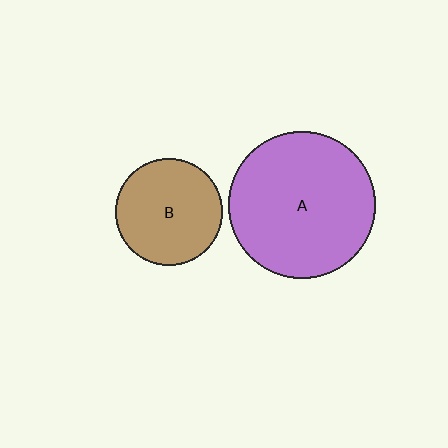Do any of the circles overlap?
No, none of the circles overlap.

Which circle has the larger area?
Circle A (purple).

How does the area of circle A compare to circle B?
Approximately 1.9 times.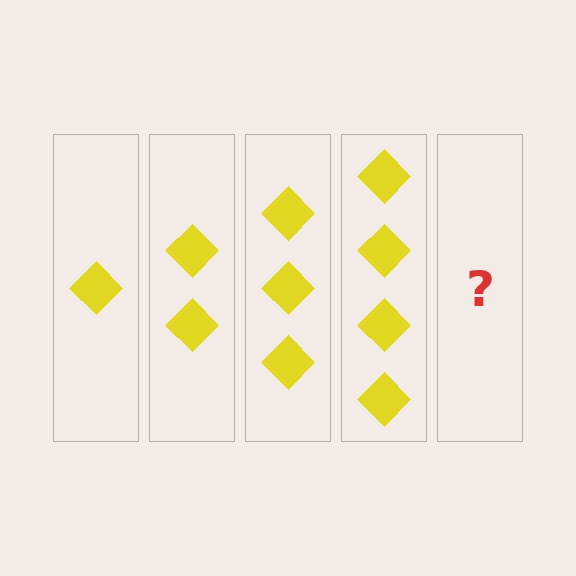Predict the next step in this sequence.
The next step is 5 diamonds.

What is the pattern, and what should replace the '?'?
The pattern is that each step adds one more diamond. The '?' should be 5 diamonds.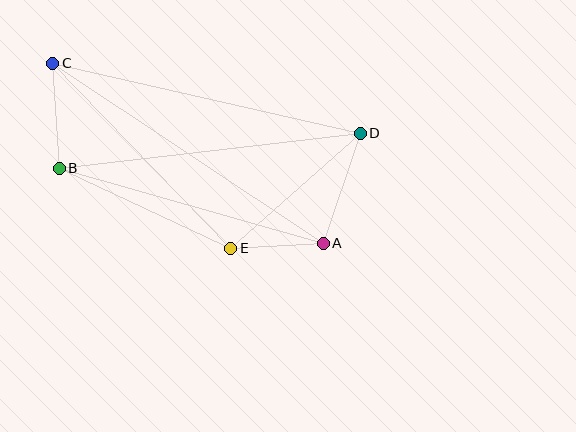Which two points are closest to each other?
Points A and E are closest to each other.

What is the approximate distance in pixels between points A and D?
The distance between A and D is approximately 116 pixels.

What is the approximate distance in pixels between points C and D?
The distance between C and D is approximately 316 pixels.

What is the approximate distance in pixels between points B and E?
The distance between B and E is approximately 189 pixels.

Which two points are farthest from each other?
Points A and C are farthest from each other.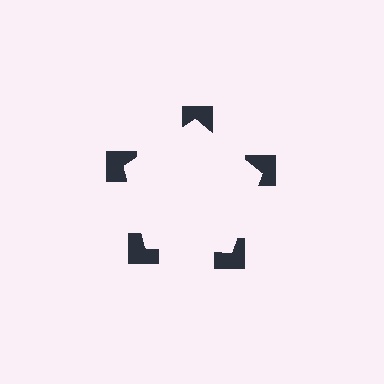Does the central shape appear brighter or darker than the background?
It typically appears slightly brighter than the background, even though no actual brightness change is drawn.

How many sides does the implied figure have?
5 sides.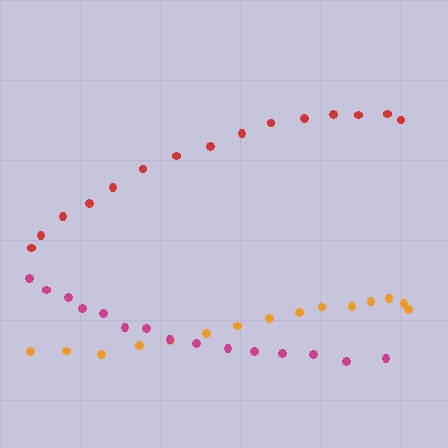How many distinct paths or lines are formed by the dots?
There are 3 distinct paths.